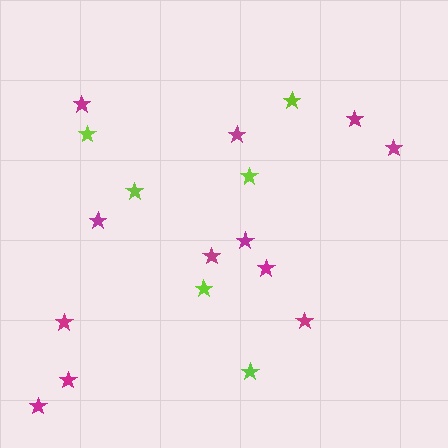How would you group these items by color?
There are 2 groups: one group of lime stars (6) and one group of magenta stars (12).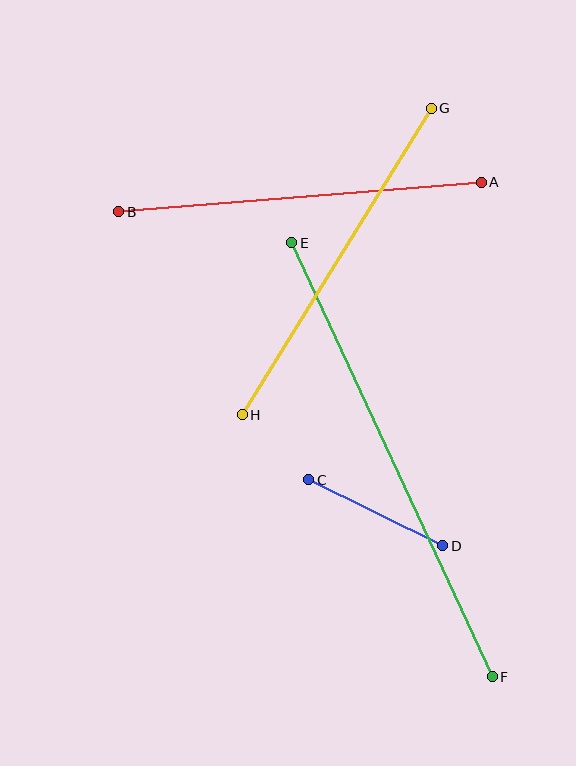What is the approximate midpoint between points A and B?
The midpoint is at approximately (300, 197) pixels.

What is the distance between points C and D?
The distance is approximately 149 pixels.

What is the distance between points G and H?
The distance is approximately 360 pixels.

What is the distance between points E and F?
The distance is approximately 478 pixels.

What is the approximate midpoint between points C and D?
The midpoint is at approximately (376, 513) pixels.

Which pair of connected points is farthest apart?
Points E and F are farthest apart.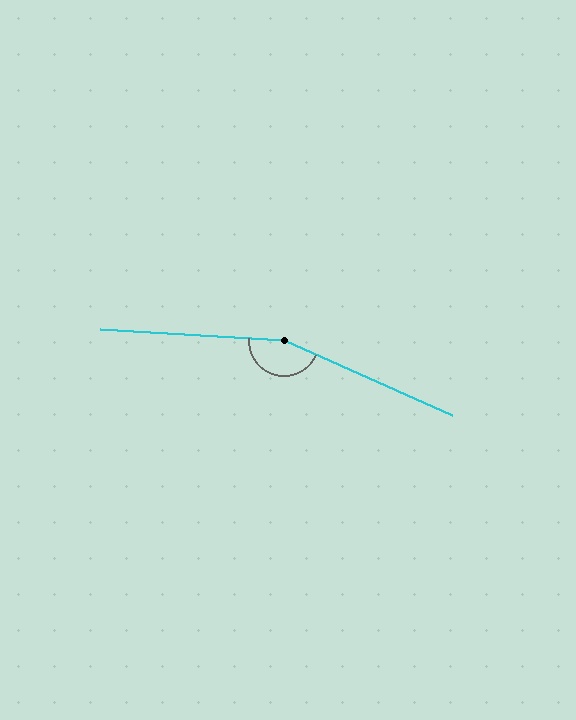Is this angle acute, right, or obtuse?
It is obtuse.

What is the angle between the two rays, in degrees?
Approximately 159 degrees.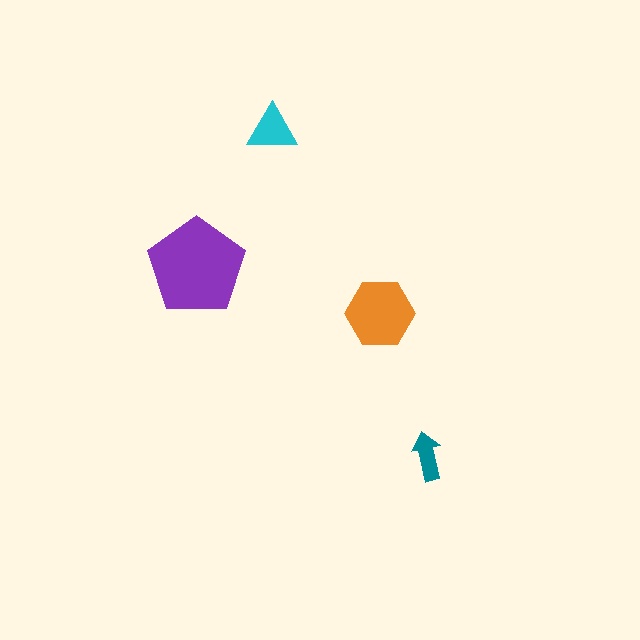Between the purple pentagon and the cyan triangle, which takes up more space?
The purple pentagon.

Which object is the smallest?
The teal arrow.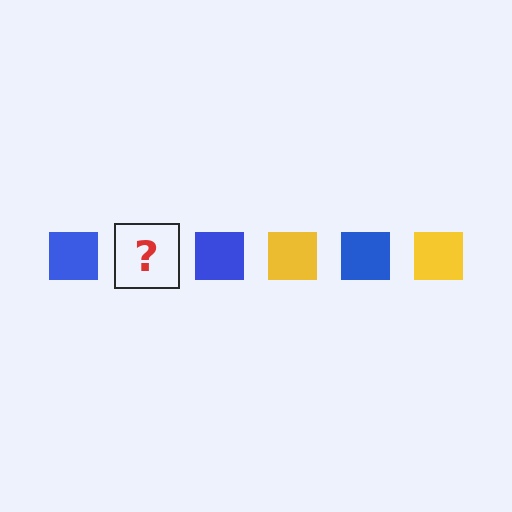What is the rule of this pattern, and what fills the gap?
The rule is that the pattern cycles through blue, yellow squares. The gap should be filled with a yellow square.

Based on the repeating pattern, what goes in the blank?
The blank should be a yellow square.